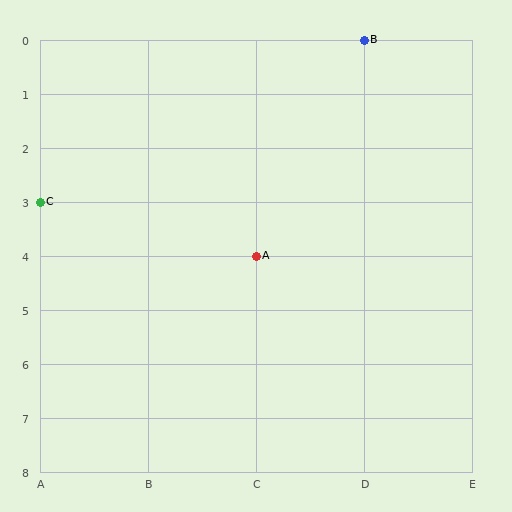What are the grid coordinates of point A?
Point A is at grid coordinates (C, 4).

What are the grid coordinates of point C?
Point C is at grid coordinates (A, 3).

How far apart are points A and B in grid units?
Points A and B are 1 column and 4 rows apart (about 4.1 grid units diagonally).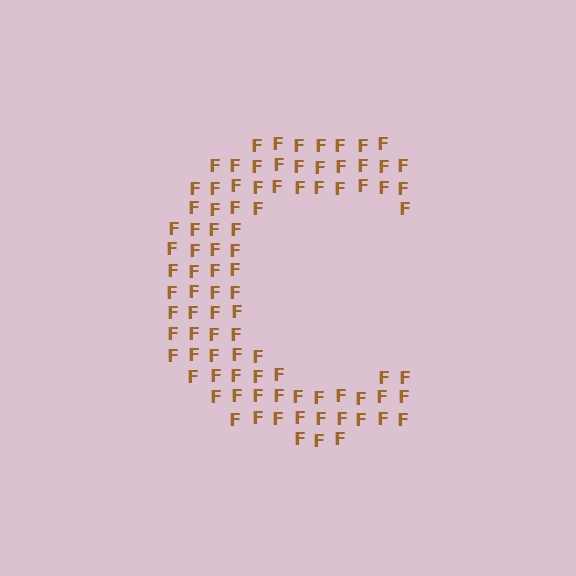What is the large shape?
The large shape is the letter C.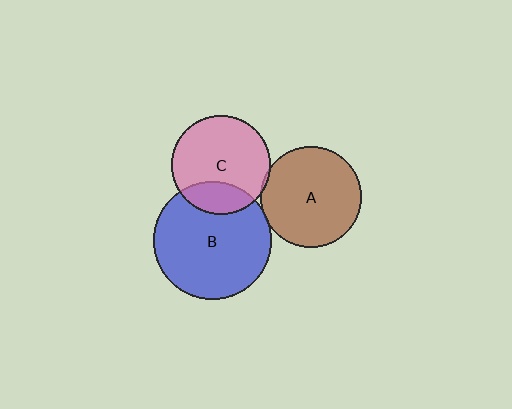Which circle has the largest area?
Circle B (blue).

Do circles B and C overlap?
Yes.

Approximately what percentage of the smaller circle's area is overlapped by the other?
Approximately 20%.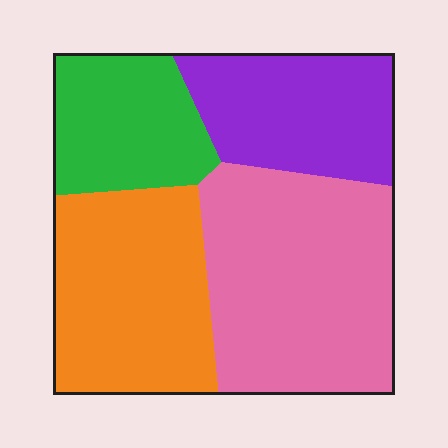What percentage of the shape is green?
Green takes up less than a quarter of the shape.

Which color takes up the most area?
Pink, at roughly 35%.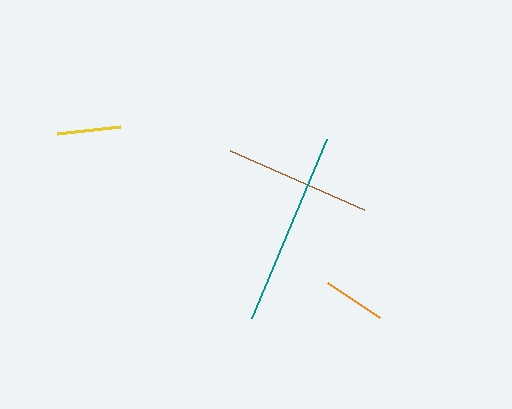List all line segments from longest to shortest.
From longest to shortest: teal, brown, yellow, orange.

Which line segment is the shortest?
The orange line is the shortest at approximately 63 pixels.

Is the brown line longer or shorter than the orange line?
The brown line is longer than the orange line.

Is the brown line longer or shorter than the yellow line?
The brown line is longer than the yellow line.